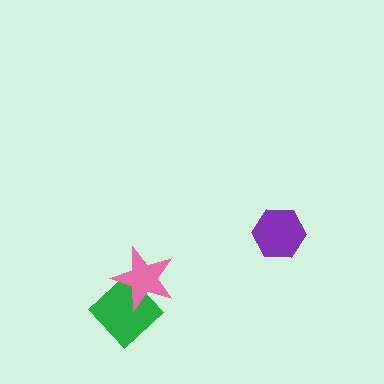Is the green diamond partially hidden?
Yes, it is partially covered by another shape.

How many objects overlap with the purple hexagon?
0 objects overlap with the purple hexagon.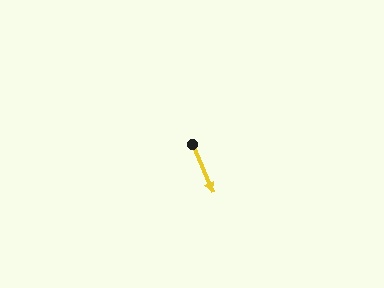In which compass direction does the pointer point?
Southeast.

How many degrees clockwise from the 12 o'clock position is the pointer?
Approximately 157 degrees.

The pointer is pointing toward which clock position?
Roughly 5 o'clock.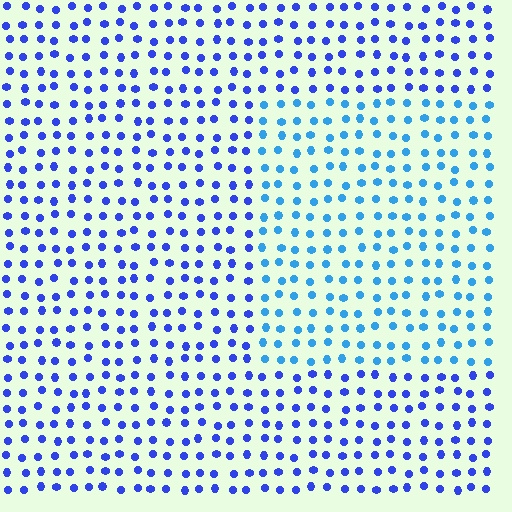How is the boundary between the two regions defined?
The boundary is defined purely by a slight shift in hue (about 31 degrees). Spacing, size, and orientation are identical on both sides.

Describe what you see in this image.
The image is filled with small blue elements in a uniform arrangement. A rectangle-shaped region is visible where the elements are tinted to a slightly different hue, forming a subtle color boundary.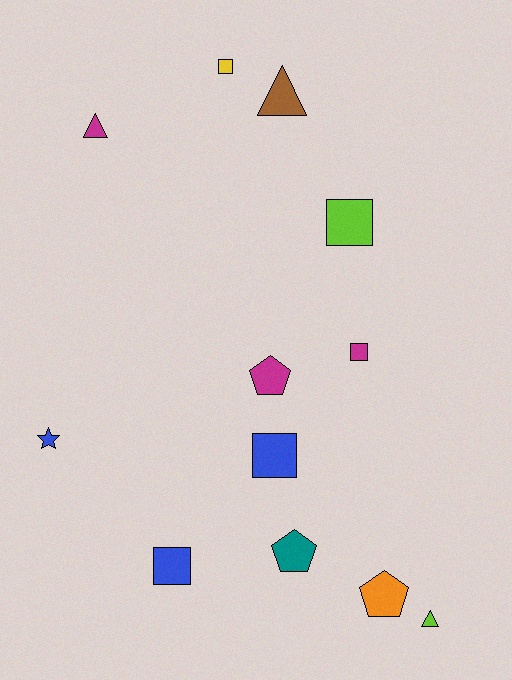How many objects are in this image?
There are 12 objects.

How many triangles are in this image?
There are 3 triangles.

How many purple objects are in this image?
There are no purple objects.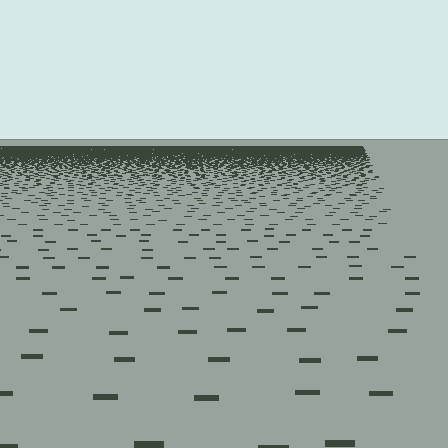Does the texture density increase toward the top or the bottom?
Density increases toward the top.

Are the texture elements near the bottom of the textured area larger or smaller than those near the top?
Larger. Near the bottom, elements are closer to the viewer and appear at a bigger on-screen size.